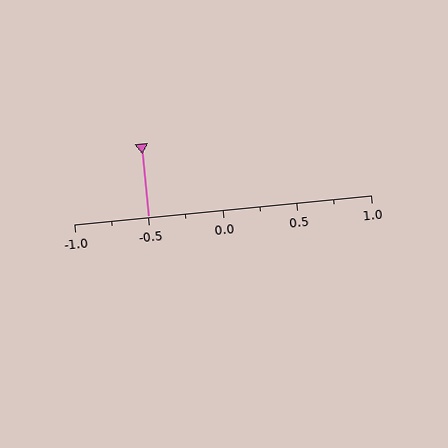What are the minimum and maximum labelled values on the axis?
The axis runs from -1.0 to 1.0.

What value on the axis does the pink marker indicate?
The marker indicates approximately -0.5.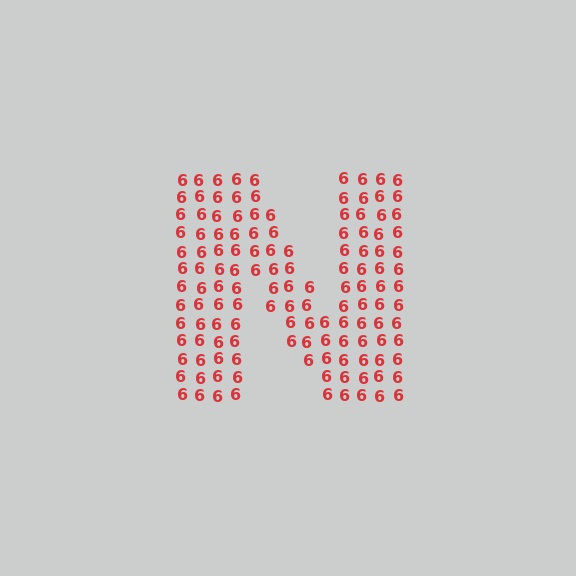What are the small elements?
The small elements are digit 6's.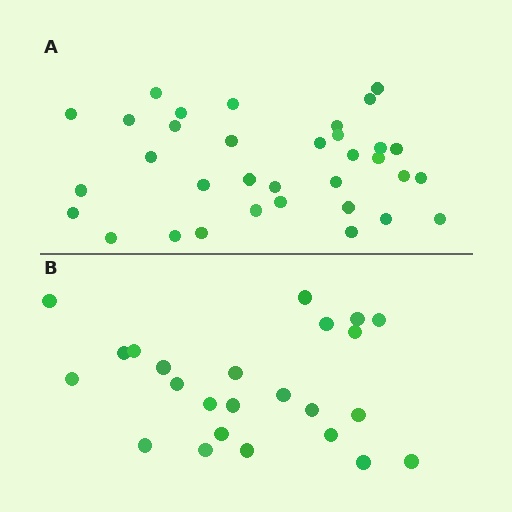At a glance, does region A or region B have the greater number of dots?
Region A (the top region) has more dots.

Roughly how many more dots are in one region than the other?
Region A has roughly 10 or so more dots than region B.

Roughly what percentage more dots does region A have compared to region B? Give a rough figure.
About 40% more.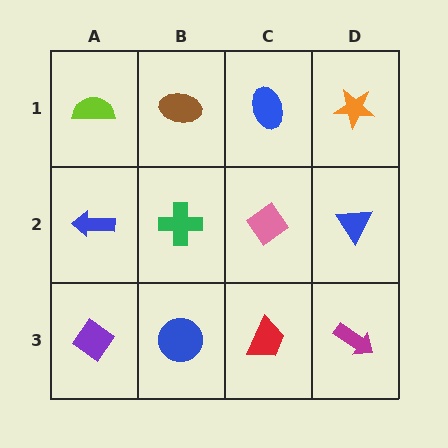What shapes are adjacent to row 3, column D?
A blue triangle (row 2, column D), a red trapezoid (row 3, column C).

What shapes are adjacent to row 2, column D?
An orange star (row 1, column D), a magenta arrow (row 3, column D), a pink diamond (row 2, column C).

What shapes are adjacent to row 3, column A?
A blue arrow (row 2, column A), a blue circle (row 3, column B).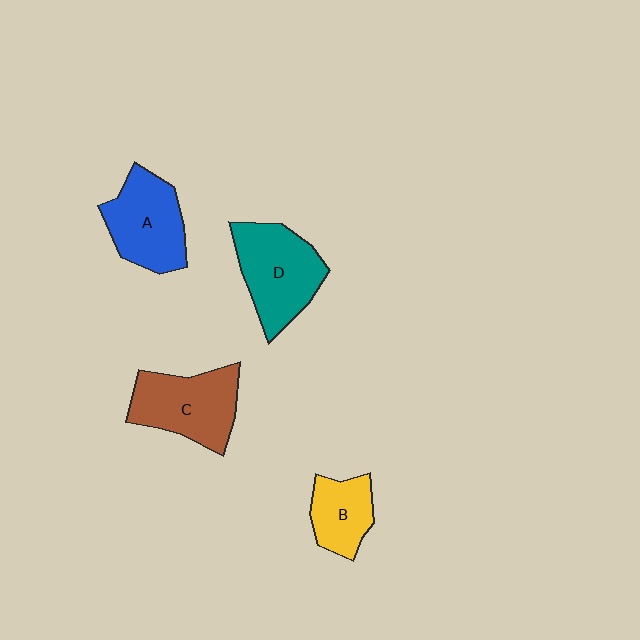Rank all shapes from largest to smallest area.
From largest to smallest: D (teal), C (brown), A (blue), B (yellow).